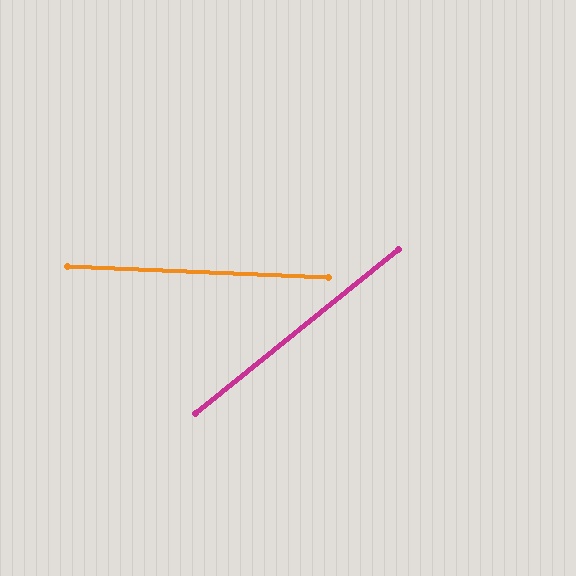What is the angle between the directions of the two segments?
Approximately 41 degrees.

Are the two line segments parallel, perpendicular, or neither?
Neither parallel nor perpendicular — they differ by about 41°.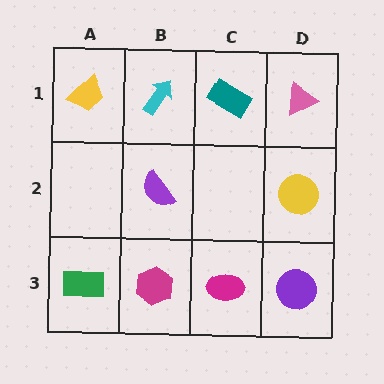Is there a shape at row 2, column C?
No, that cell is empty.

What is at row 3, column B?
A magenta hexagon.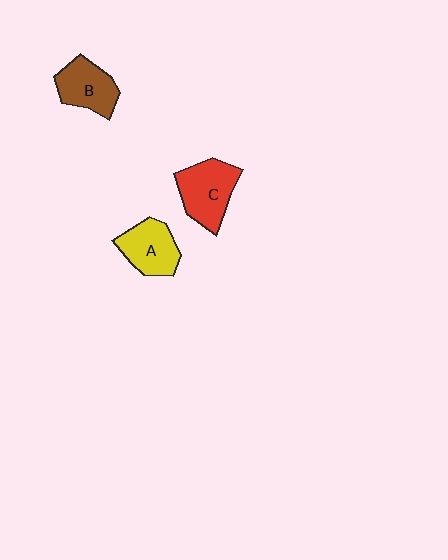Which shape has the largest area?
Shape C (red).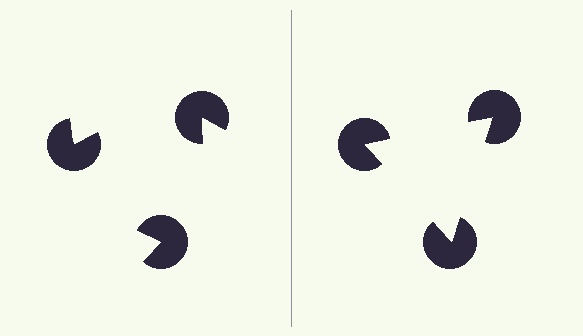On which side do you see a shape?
An illusory triangle appears on the right side. On the left side the wedge cuts are rotated, so no coherent shape forms.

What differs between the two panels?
The pac-man discs are positioned identically on both sides; only the wedge orientations differ. On the right they align to a triangle; on the left they are misaligned.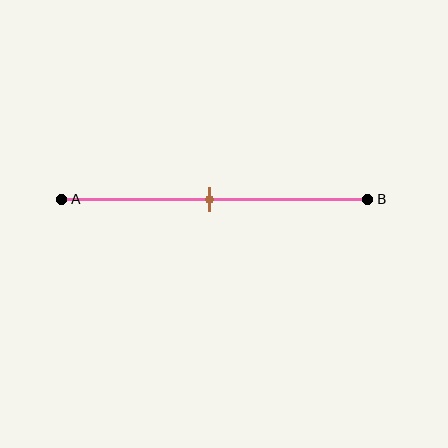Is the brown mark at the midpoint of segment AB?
Yes, the mark is approximately at the midpoint.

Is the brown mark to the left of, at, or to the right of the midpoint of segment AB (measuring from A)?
The brown mark is approximately at the midpoint of segment AB.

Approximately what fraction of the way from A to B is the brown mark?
The brown mark is approximately 50% of the way from A to B.